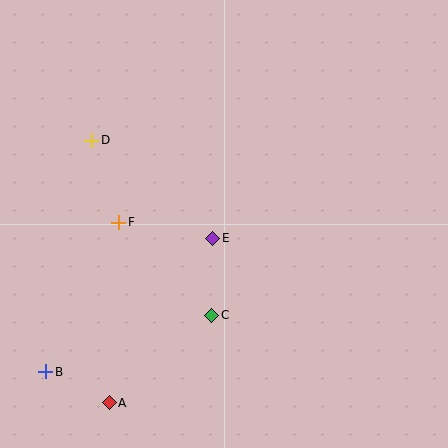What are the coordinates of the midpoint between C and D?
The midpoint between C and D is at (152, 228).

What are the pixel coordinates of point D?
Point D is at (92, 140).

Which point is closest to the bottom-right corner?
Point C is closest to the bottom-right corner.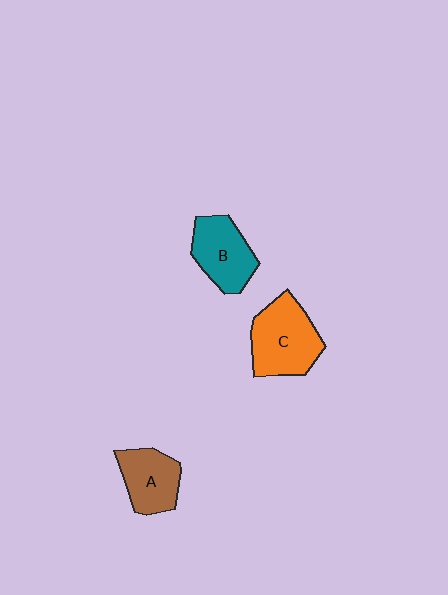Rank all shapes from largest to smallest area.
From largest to smallest: C (orange), B (teal), A (brown).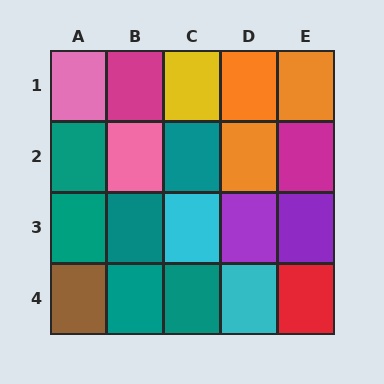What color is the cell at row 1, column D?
Orange.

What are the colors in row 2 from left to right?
Teal, pink, teal, orange, magenta.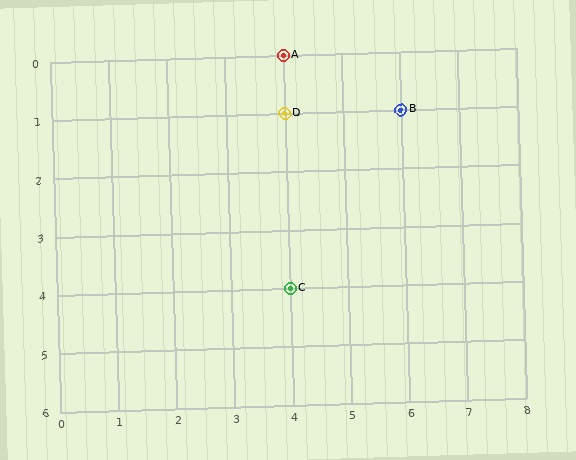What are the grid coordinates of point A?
Point A is at grid coordinates (4, 0).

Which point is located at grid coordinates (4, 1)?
Point D is at (4, 1).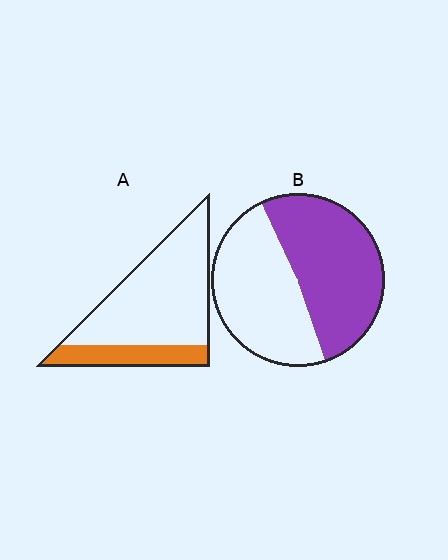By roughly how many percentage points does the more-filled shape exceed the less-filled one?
By roughly 30 percentage points (B over A).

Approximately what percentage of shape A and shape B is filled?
A is approximately 25% and B is approximately 50%.